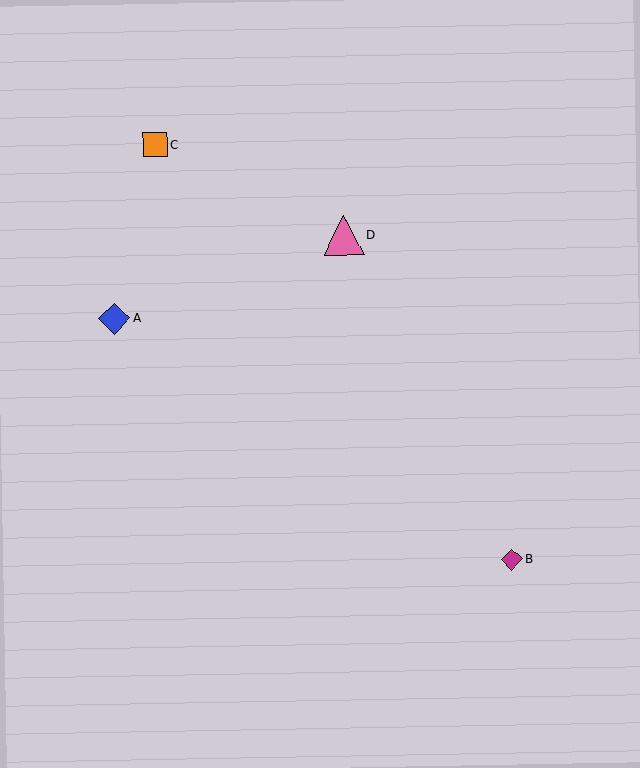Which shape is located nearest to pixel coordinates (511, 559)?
The magenta diamond (labeled B) at (512, 560) is nearest to that location.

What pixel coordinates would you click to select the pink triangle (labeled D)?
Click at (344, 235) to select the pink triangle D.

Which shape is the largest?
The pink triangle (labeled D) is the largest.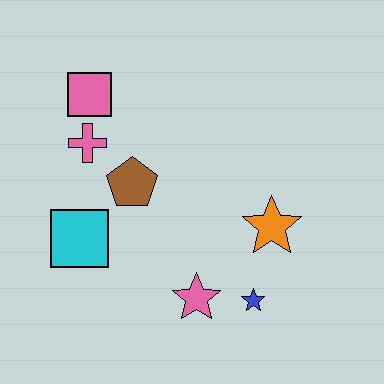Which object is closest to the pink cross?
The pink square is closest to the pink cross.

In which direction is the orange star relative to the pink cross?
The orange star is to the right of the pink cross.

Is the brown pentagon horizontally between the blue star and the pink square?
Yes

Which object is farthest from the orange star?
The pink square is farthest from the orange star.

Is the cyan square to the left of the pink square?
Yes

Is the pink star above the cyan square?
No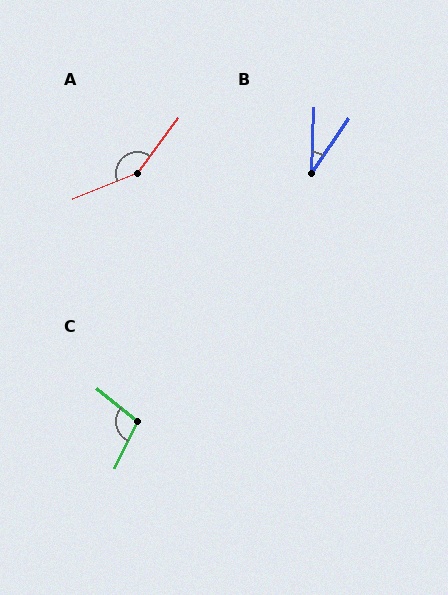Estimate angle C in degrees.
Approximately 104 degrees.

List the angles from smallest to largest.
B (31°), C (104°), A (148°).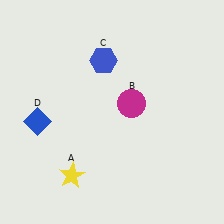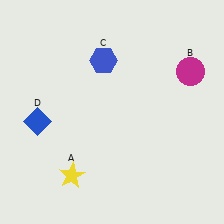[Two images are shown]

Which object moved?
The magenta circle (B) moved right.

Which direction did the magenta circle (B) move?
The magenta circle (B) moved right.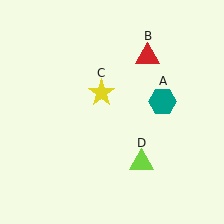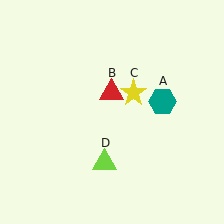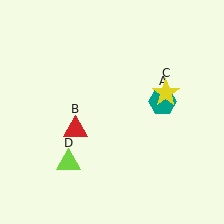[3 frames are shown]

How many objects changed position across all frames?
3 objects changed position: red triangle (object B), yellow star (object C), lime triangle (object D).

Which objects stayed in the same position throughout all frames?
Teal hexagon (object A) remained stationary.